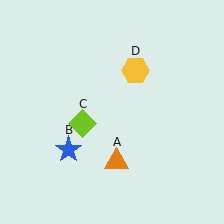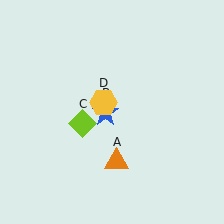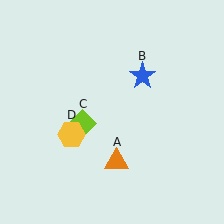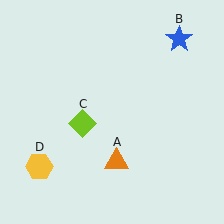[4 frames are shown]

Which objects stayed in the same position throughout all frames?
Orange triangle (object A) and lime diamond (object C) remained stationary.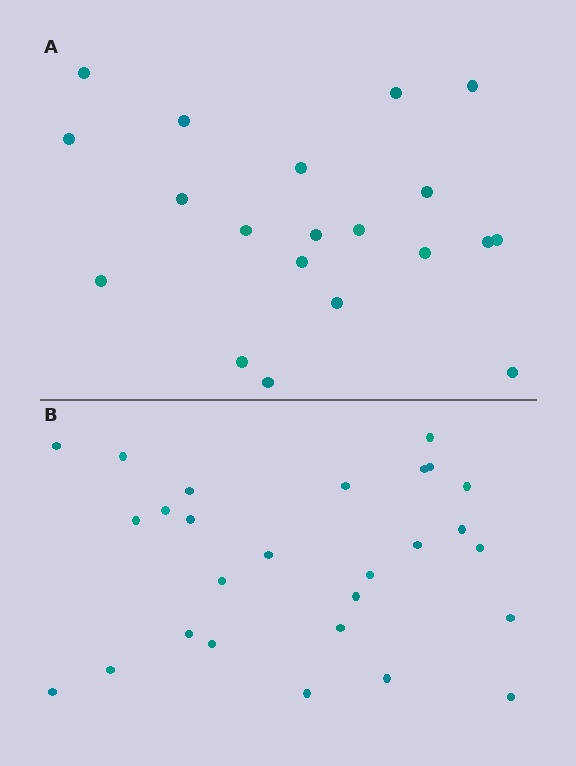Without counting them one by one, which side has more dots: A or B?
Region B (the bottom region) has more dots.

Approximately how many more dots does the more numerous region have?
Region B has roughly 8 or so more dots than region A.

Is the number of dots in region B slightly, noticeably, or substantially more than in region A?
Region B has noticeably more, but not dramatically so. The ratio is roughly 1.4 to 1.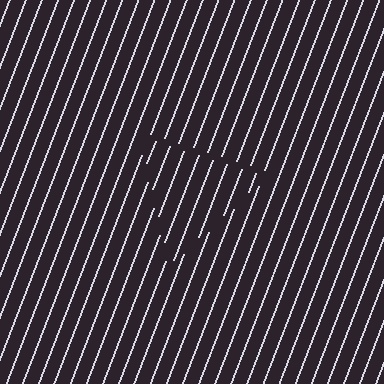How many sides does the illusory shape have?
3 sides — the line-ends trace a triangle.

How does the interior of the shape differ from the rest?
The interior of the shape contains the same grating, shifted by half a period — the contour is defined by the phase discontinuity where line-ends from the inner and outer gratings abut.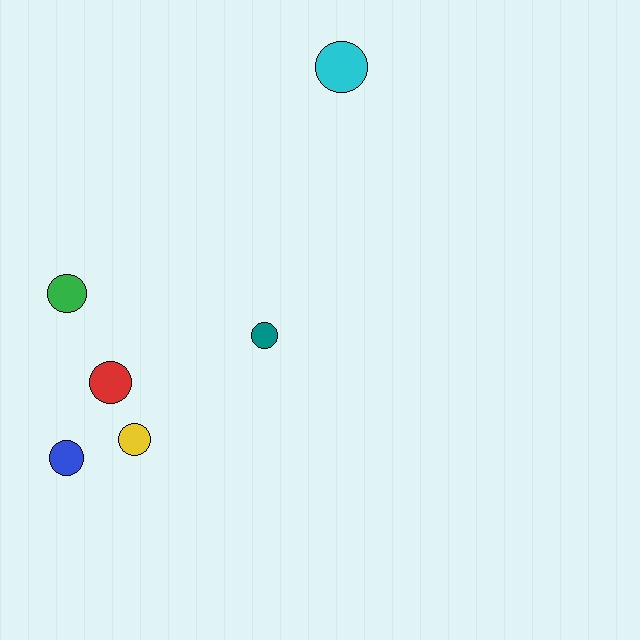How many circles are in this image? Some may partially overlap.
There are 6 circles.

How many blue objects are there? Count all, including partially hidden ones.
There is 1 blue object.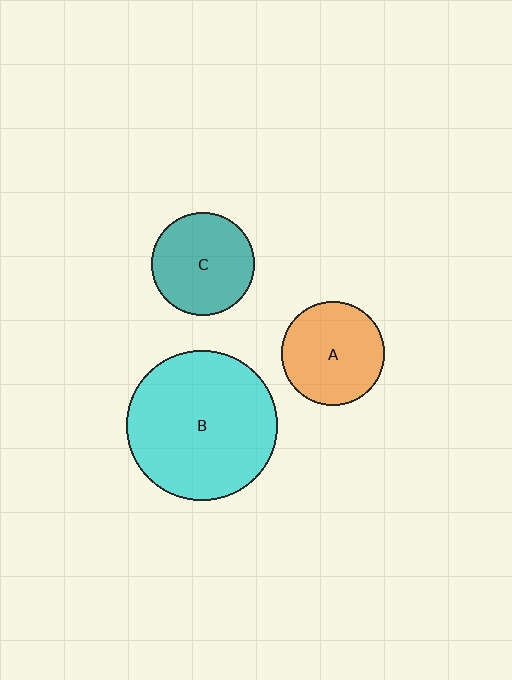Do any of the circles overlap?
No, none of the circles overlap.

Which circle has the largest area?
Circle B (cyan).